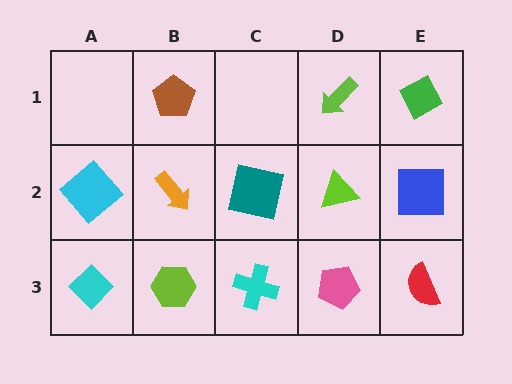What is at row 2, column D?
A lime triangle.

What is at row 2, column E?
A blue square.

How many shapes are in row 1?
3 shapes.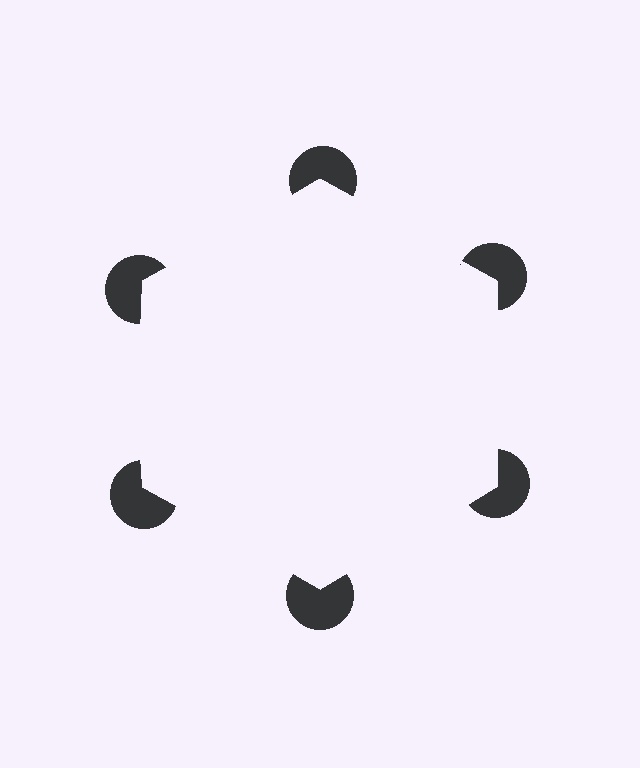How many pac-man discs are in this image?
There are 6 — one at each vertex of the illusory hexagon.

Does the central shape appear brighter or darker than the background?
It typically appears slightly brighter than the background, even though no actual brightness change is drawn.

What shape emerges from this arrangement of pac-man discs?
An illusory hexagon — its edges are inferred from the aligned wedge cuts in the pac-man discs, not physically drawn.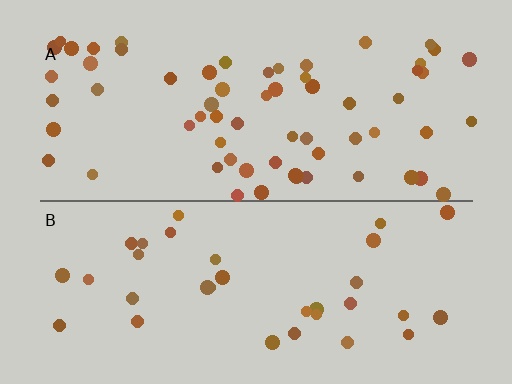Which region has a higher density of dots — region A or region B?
A (the top).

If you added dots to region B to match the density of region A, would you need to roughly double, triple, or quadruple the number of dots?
Approximately double.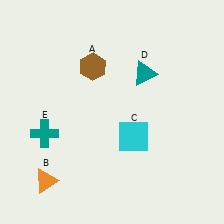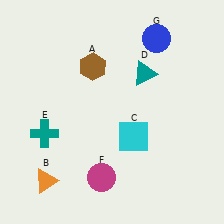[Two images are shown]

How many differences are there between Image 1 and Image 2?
There are 2 differences between the two images.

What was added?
A magenta circle (F), a blue circle (G) were added in Image 2.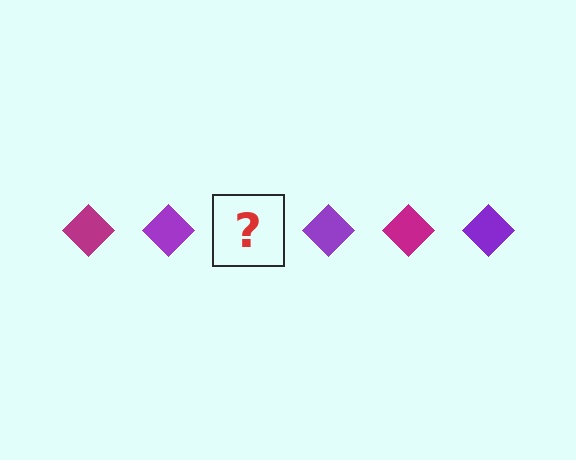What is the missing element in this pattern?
The missing element is a magenta diamond.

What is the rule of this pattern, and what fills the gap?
The rule is that the pattern cycles through magenta, purple diamonds. The gap should be filled with a magenta diamond.